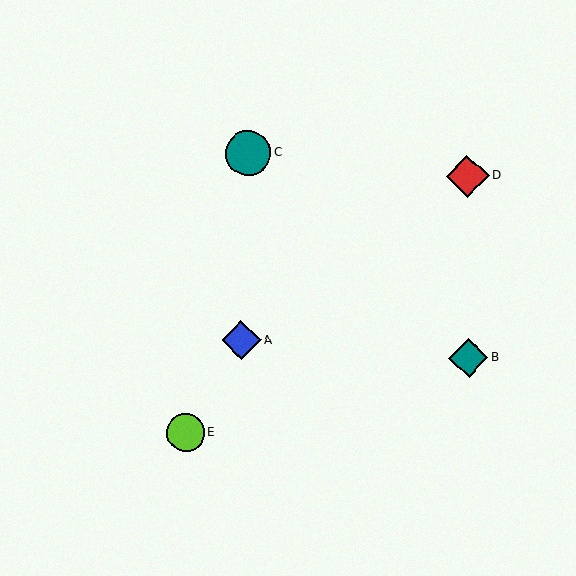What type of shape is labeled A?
Shape A is a blue diamond.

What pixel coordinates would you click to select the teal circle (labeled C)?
Click at (248, 153) to select the teal circle C.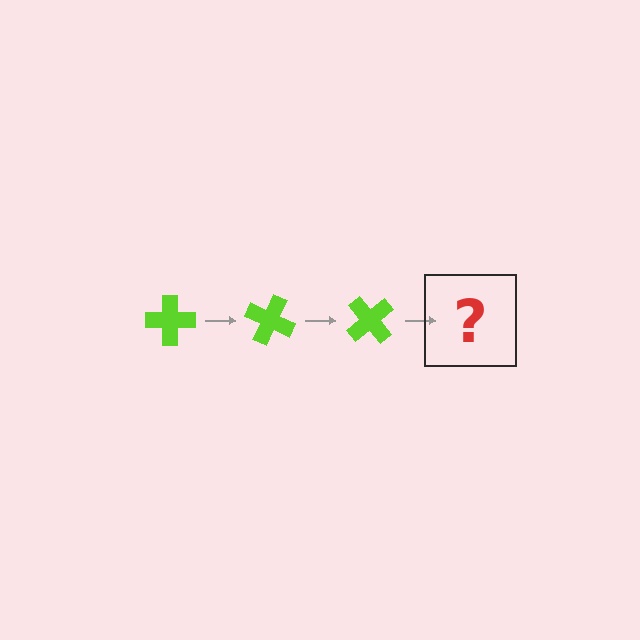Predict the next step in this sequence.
The next step is a lime cross rotated 75 degrees.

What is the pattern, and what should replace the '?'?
The pattern is that the cross rotates 25 degrees each step. The '?' should be a lime cross rotated 75 degrees.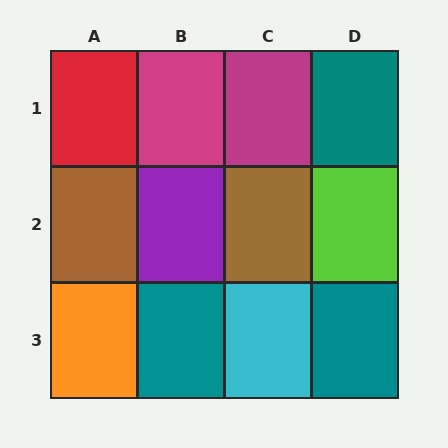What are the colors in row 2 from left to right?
Brown, purple, brown, lime.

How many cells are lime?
1 cell is lime.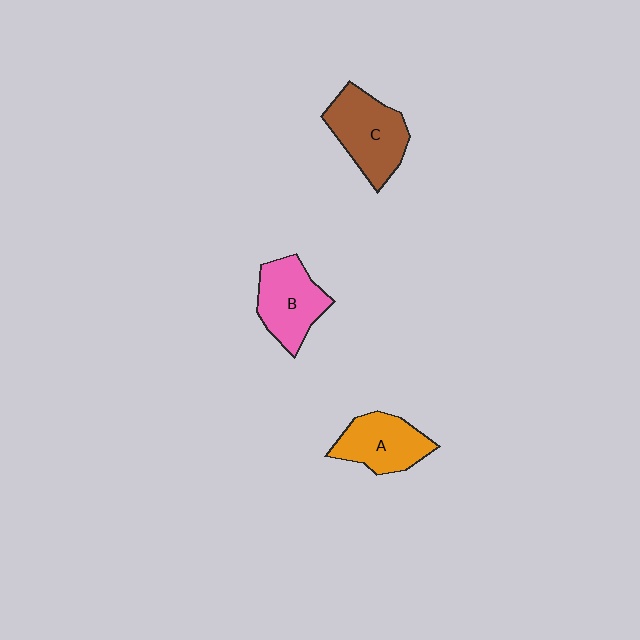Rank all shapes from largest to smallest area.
From largest to smallest: C (brown), B (pink), A (orange).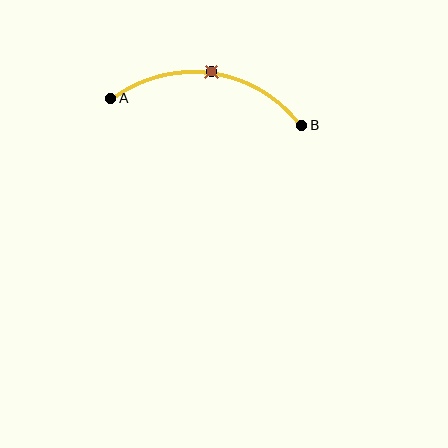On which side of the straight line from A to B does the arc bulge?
The arc bulges above the straight line connecting A and B.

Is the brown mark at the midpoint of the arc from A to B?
Yes. The brown mark lies on the arc at equal arc-length from both A and B — it is the arc midpoint.